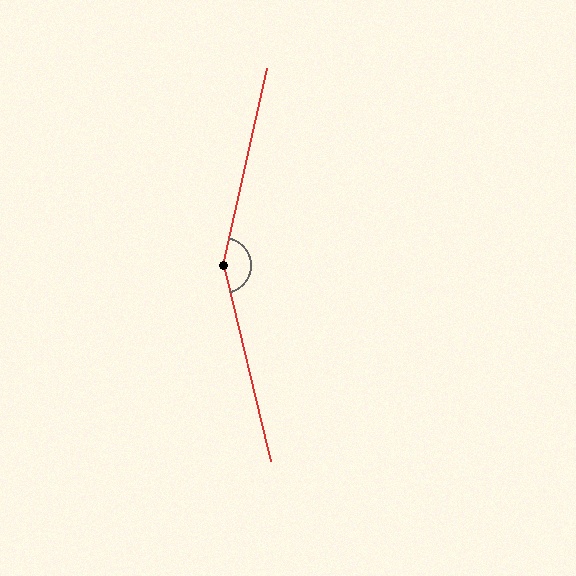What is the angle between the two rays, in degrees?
Approximately 154 degrees.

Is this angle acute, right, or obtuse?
It is obtuse.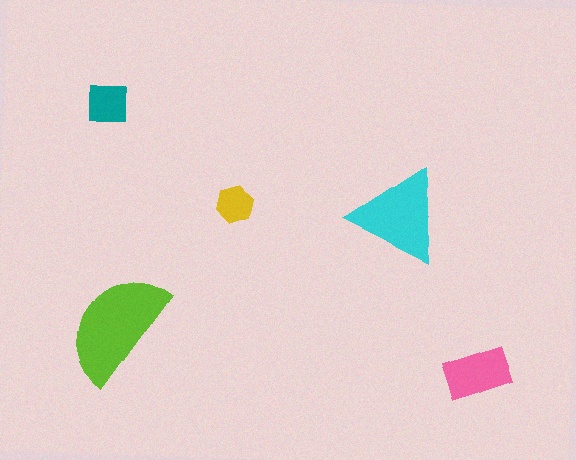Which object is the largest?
The lime semicircle.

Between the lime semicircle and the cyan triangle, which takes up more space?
The lime semicircle.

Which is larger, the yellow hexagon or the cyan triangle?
The cyan triangle.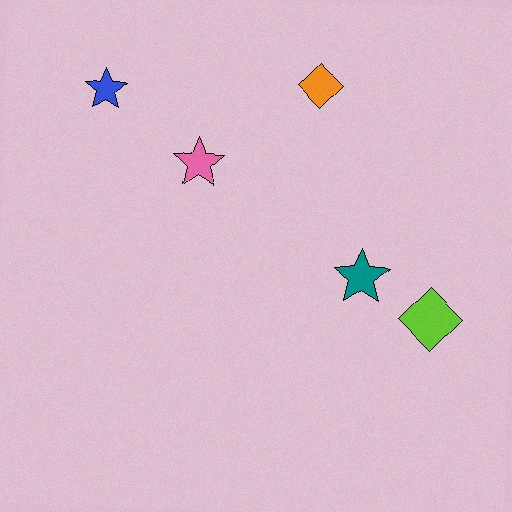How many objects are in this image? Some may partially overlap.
There are 5 objects.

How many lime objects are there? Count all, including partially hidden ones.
There is 1 lime object.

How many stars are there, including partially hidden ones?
There are 3 stars.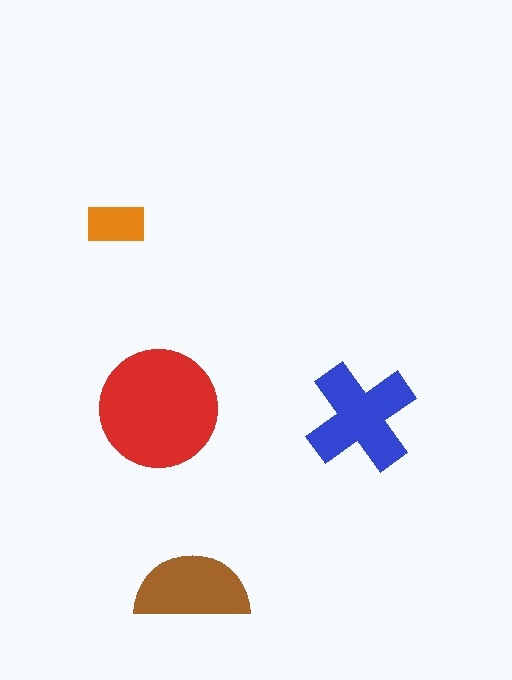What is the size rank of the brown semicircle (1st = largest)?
3rd.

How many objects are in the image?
There are 4 objects in the image.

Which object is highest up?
The orange rectangle is topmost.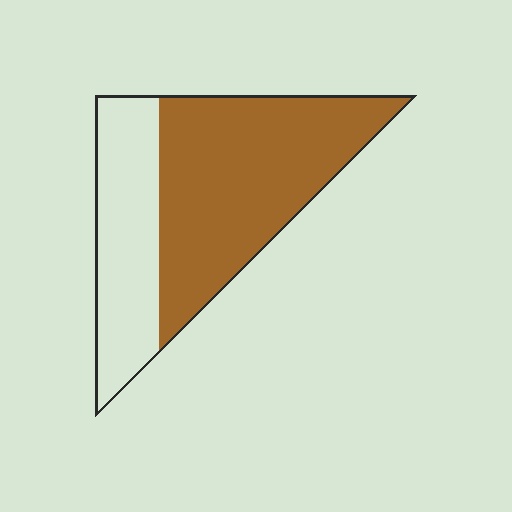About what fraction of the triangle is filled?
About five eighths (5/8).